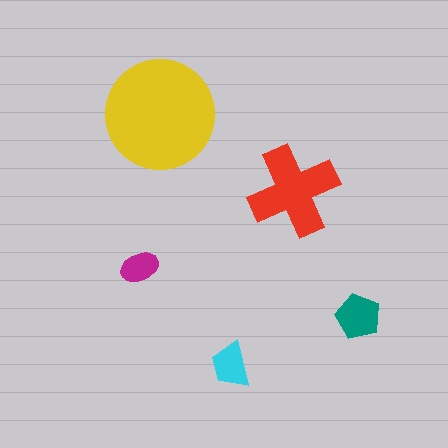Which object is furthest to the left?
The magenta ellipse is leftmost.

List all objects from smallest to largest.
The magenta ellipse, the cyan trapezoid, the teal pentagon, the red cross, the yellow circle.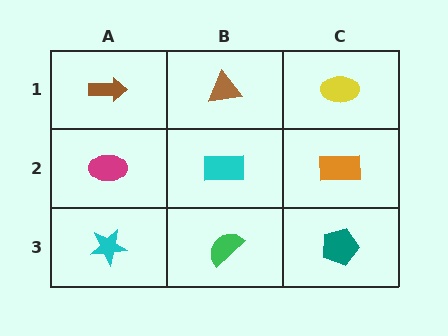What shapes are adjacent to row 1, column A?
A magenta ellipse (row 2, column A), a brown triangle (row 1, column B).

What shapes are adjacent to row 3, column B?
A cyan rectangle (row 2, column B), a cyan star (row 3, column A), a teal pentagon (row 3, column C).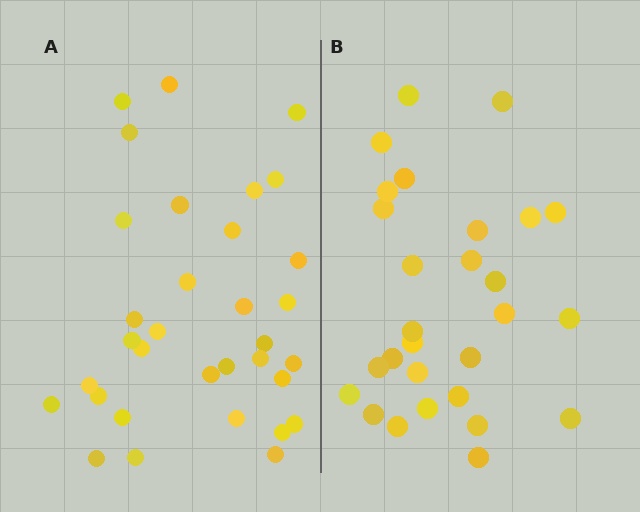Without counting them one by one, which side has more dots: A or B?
Region A (the left region) has more dots.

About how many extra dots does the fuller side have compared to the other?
Region A has about 5 more dots than region B.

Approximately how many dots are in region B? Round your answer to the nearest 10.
About 30 dots. (The exact count is 28, which rounds to 30.)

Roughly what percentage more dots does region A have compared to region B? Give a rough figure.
About 20% more.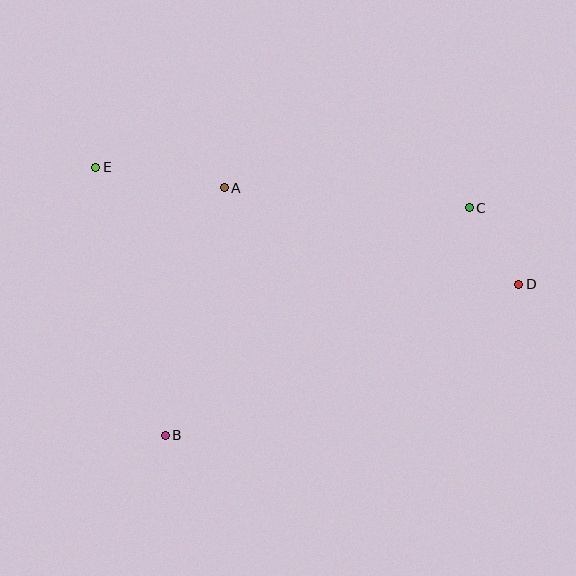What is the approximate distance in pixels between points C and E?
The distance between C and E is approximately 375 pixels.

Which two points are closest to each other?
Points C and D are closest to each other.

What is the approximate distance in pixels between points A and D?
The distance between A and D is approximately 310 pixels.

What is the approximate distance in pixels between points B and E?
The distance between B and E is approximately 277 pixels.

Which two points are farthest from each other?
Points D and E are farthest from each other.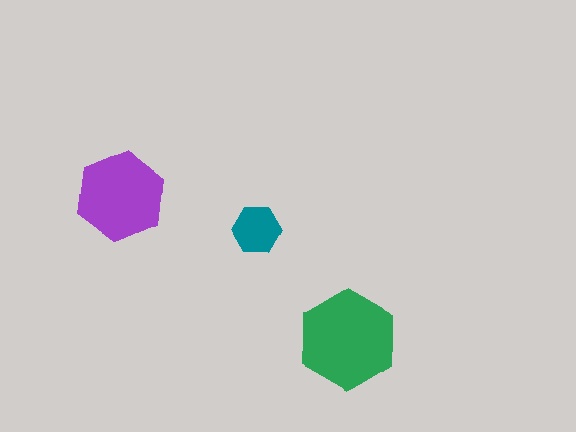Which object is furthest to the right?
The green hexagon is rightmost.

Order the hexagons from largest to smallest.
the green one, the purple one, the teal one.